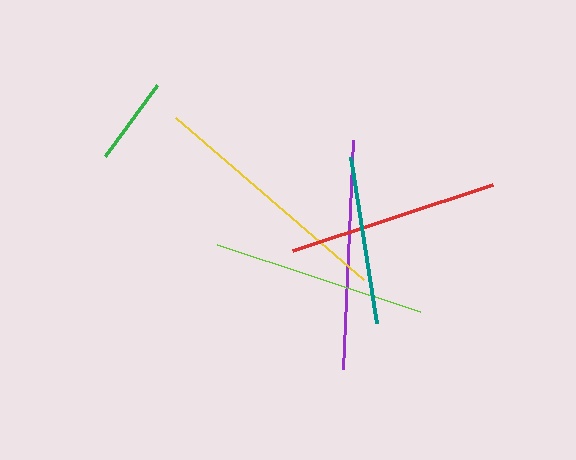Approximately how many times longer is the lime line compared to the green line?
The lime line is approximately 2.4 times the length of the green line.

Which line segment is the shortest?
The green line is the shortest at approximately 88 pixels.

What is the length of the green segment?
The green segment is approximately 88 pixels long.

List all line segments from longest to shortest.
From longest to shortest: yellow, purple, lime, red, teal, green.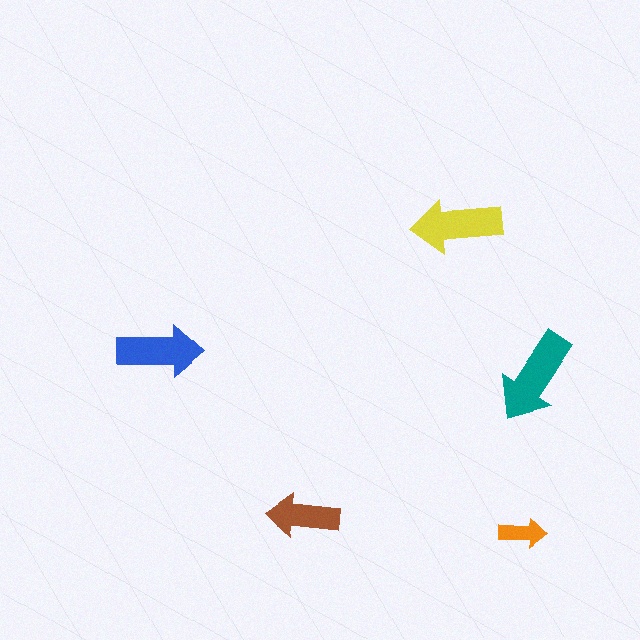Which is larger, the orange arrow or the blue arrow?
The blue one.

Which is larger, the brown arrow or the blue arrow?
The blue one.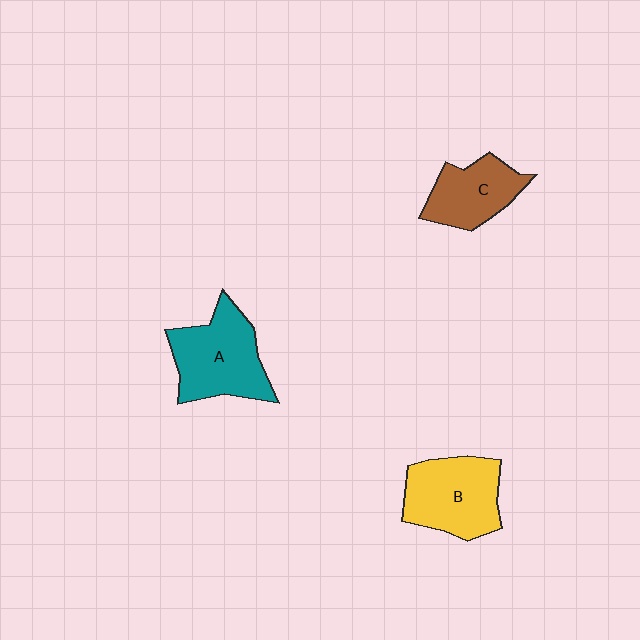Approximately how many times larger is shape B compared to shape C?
Approximately 1.3 times.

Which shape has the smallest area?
Shape C (brown).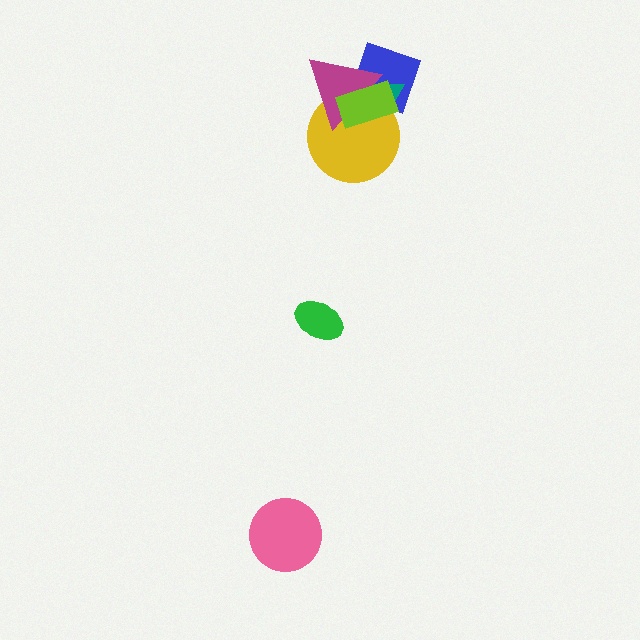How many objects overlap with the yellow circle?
4 objects overlap with the yellow circle.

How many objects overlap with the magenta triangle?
4 objects overlap with the magenta triangle.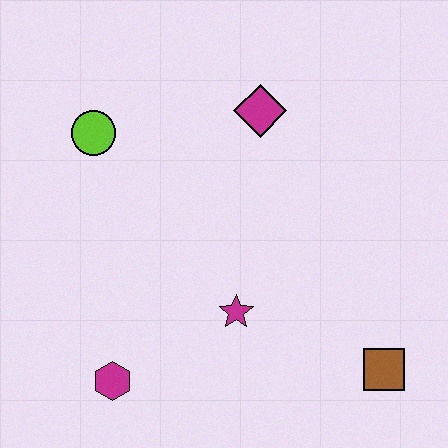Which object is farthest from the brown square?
The lime circle is farthest from the brown square.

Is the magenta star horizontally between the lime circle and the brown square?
Yes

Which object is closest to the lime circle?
The magenta diamond is closest to the lime circle.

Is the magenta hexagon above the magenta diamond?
No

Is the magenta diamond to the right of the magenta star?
Yes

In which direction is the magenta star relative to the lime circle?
The magenta star is below the lime circle.